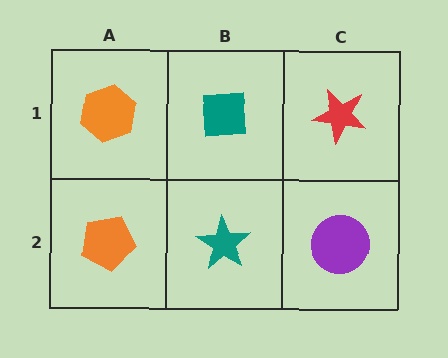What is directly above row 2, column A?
An orange hexagon.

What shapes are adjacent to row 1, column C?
A purple circle (row 2, column C), a teal square (row 1, column B).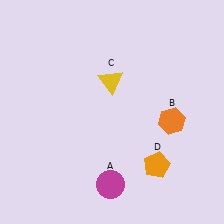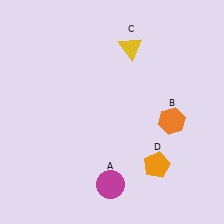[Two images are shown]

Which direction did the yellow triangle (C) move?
The yellow triangle (C) moved up.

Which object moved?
The yellow triangle (C) moved up.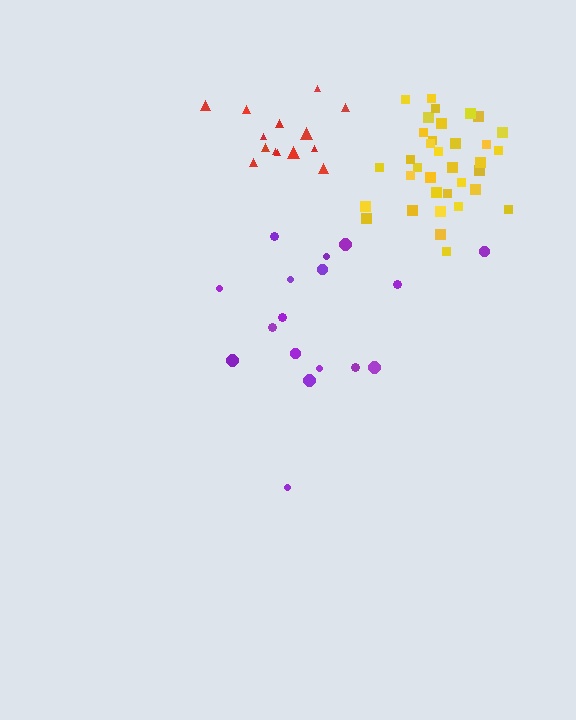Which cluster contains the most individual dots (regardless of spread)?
Yellow (35).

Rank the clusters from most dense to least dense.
yellow, red, purple.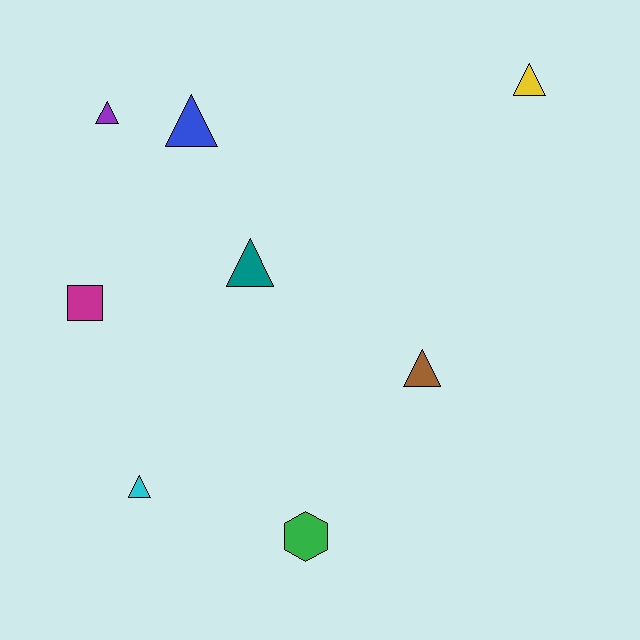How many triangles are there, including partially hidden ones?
There are 6 triangles.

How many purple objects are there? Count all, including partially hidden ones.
There is 1 purple object.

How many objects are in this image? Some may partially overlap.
There are 8 objects.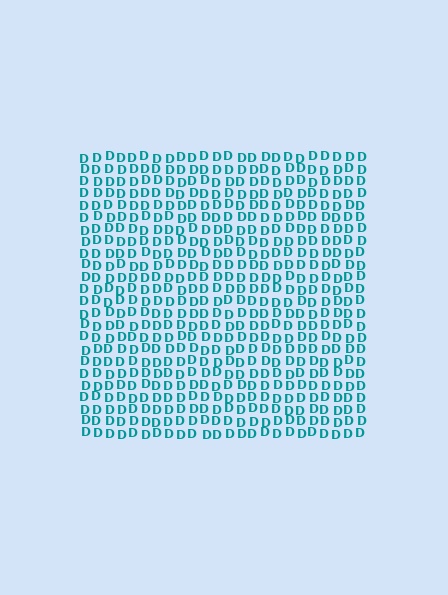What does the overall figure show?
The overall figure shows a square.